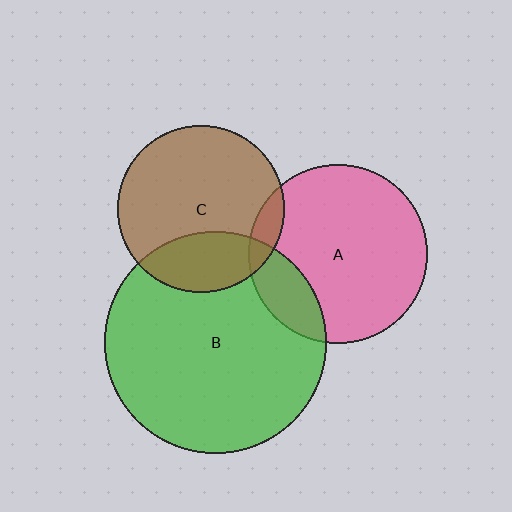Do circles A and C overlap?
Yes.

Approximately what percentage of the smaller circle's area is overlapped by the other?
Approximately 10%.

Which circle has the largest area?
Circle B (green).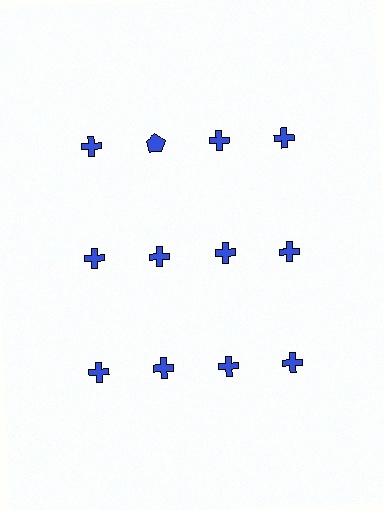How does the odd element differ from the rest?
It has a different shape: pentagon instead of cross.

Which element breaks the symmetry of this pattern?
The blue pentagon in the top row, second from left column breaks the symmetry. All other shapes are blue crosses.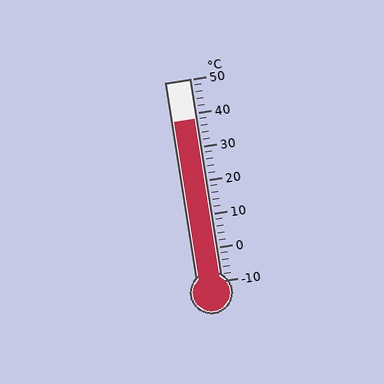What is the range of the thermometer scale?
The thermometer scale ranges from -10°C to 50°C.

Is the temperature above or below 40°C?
The temperature is below 40°C.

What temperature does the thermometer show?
The thermometer shows approximately 38°C.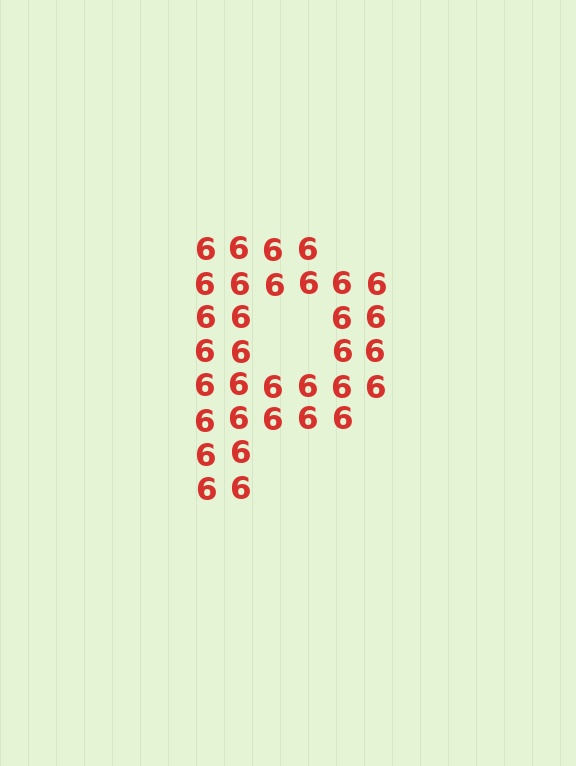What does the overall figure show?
The overall figure shows the letter P.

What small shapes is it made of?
It is made of small digit 6's.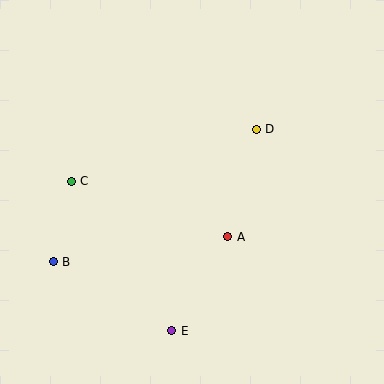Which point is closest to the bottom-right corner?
Point A is closest to the bottom-right corner.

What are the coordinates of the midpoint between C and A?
The midpoint between C and A is at (150, 209).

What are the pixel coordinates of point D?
Point D is at (256, 129).